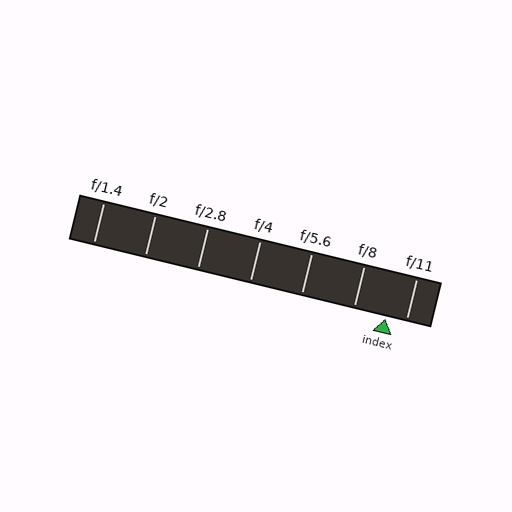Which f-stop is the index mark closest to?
The index mark is closest to f/11.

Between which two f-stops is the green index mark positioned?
The index mark is between f/8 and f/11.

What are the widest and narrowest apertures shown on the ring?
The widest aperture shown is f/1.4 and the narrowest is f/11.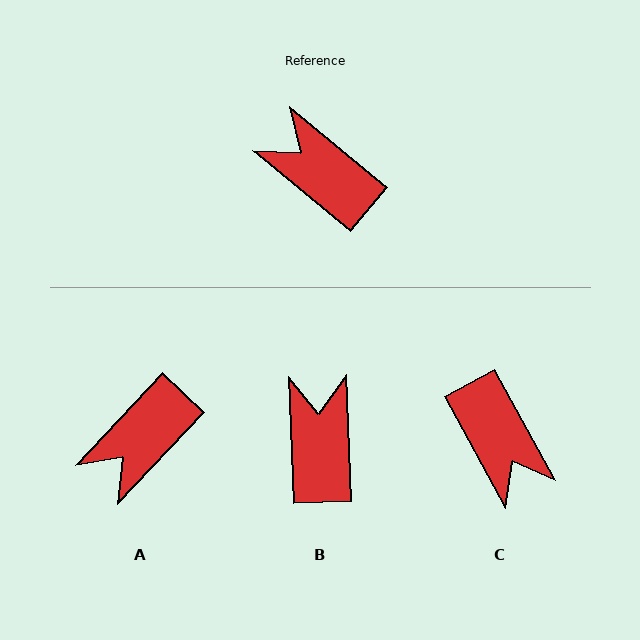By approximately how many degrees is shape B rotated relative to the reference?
Approximately 48 degrees clockwise.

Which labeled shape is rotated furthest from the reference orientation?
C, about 158 degrees away.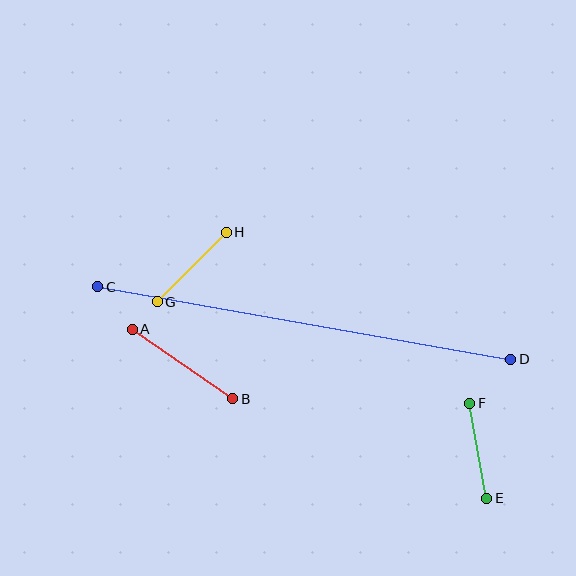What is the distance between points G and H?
The distance is approximately 98 pixels.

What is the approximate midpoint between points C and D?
The midpoint is at approximately (304, 323) pixels.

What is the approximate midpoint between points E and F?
The midpoint is at approximately (478, 451) pixels.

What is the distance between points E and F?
The distance is approximately 97 pixels.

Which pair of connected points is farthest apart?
Points C and D are farthest apart.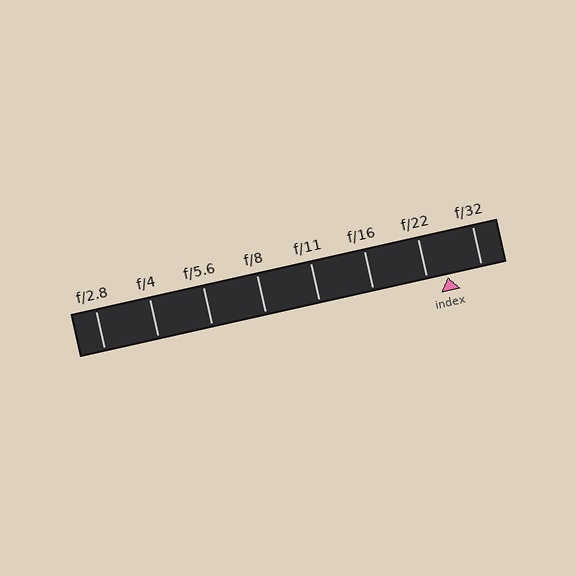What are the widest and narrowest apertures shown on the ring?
The widest aperture shown is f/2.8 and the narrowest is f/32.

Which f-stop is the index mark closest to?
The index mark is closest to f/22.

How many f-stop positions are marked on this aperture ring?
There are 8 f-stop positions marked.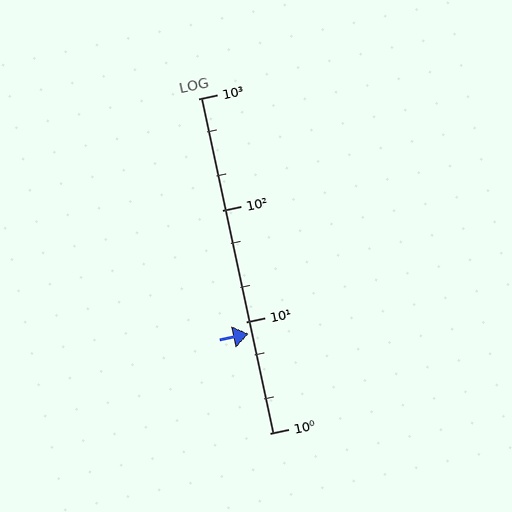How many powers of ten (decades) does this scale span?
The scale spans 3 decades, from 1 to 1000.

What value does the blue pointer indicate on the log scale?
The pointer indicates approximately 7.7.